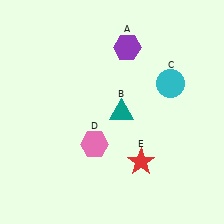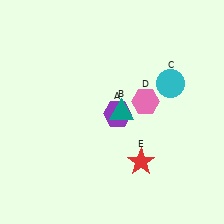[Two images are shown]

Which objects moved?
The objects that moved are: the purple hexagon (A), the pink hexagon (D).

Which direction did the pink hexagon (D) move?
The pink hexagon (D) moved right.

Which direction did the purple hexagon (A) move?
The purple hexagon (A) moved down.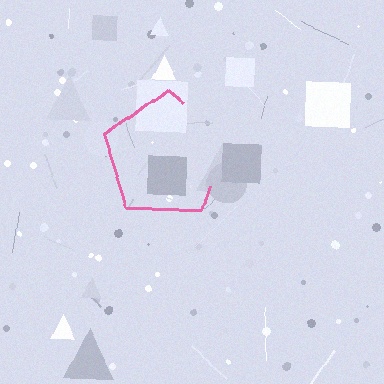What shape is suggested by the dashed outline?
The dashed outline suggests a pentagon.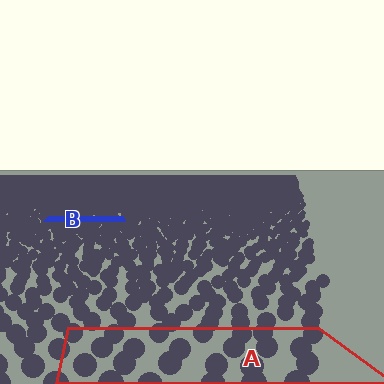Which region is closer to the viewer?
Region A is closer. The texture elements there are larger and more spread out.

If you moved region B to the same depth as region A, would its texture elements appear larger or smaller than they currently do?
They would appear larger. At a closer depth, the same texture elements are projected at a bigger on-screen size.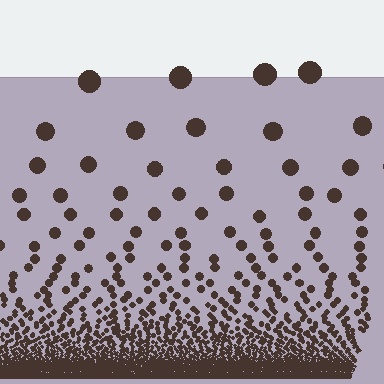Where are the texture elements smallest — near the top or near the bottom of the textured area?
Near the bottom.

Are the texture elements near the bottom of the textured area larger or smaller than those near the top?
Smaller. The gradient is inverted — elements near the bottom are smaller and denser.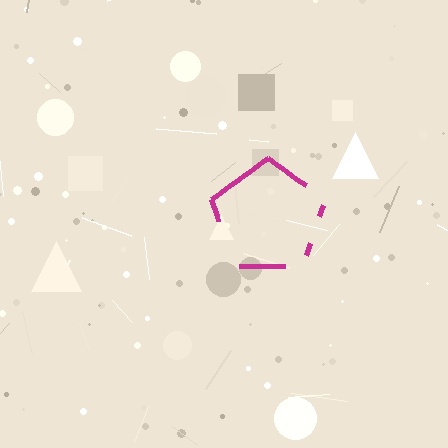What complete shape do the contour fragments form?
The contour fragments form a pentagon.